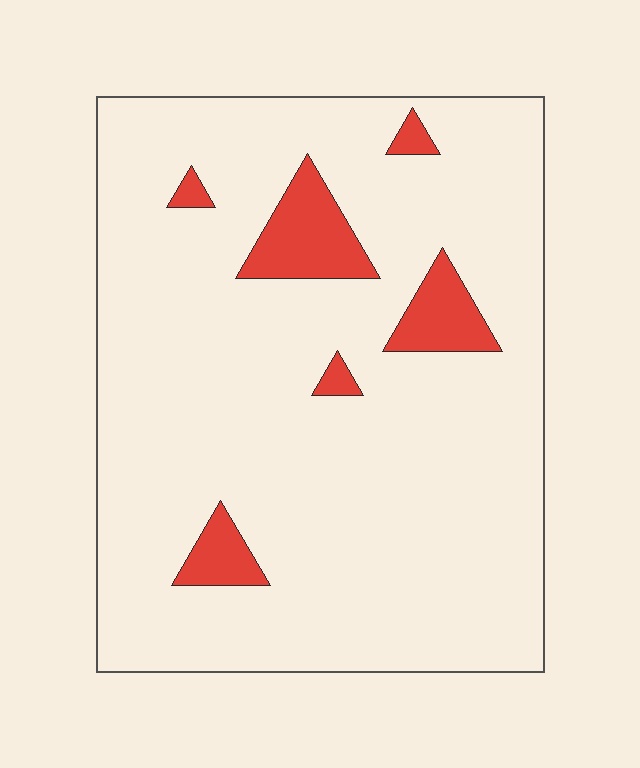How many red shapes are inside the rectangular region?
6.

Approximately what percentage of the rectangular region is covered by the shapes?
Approximately 10%.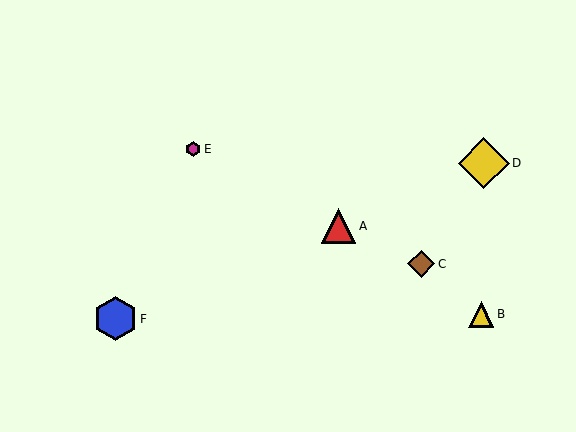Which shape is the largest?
The yellow diamond (labeled D) is the largest.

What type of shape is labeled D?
Shape D is a yellow diamond.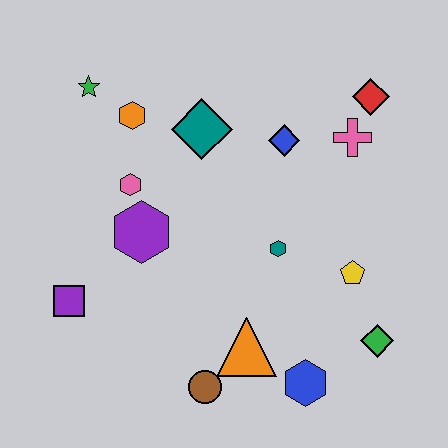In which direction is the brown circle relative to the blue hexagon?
The brown circle is to the left of the blue hexagon.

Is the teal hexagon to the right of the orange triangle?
Yes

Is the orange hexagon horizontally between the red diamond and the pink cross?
No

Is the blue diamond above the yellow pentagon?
Yes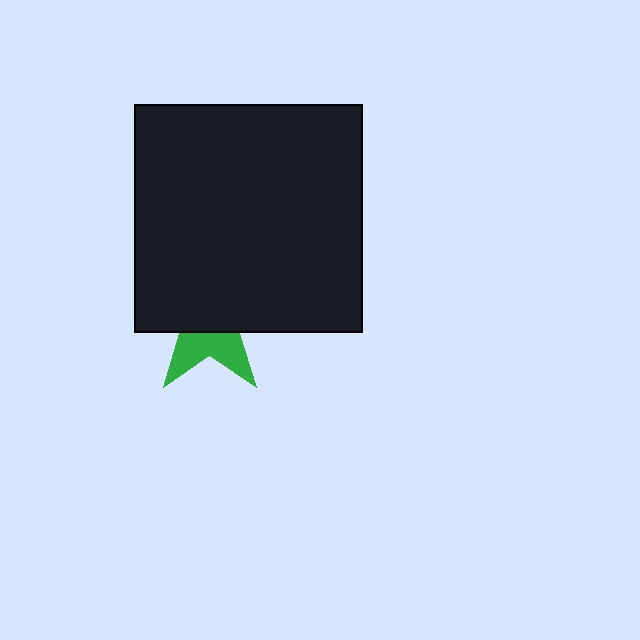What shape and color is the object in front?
The object in front is a black square.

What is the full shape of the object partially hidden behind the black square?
The partially hidden object is a green star.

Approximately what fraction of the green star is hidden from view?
Roughly 63% of the green star is hidden behind the black square.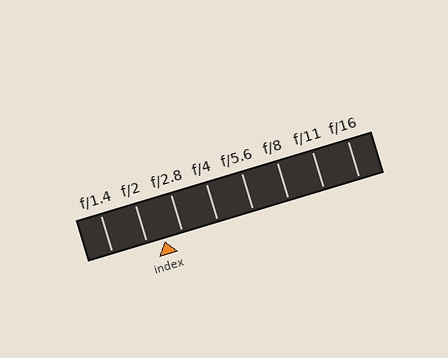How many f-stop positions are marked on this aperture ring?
There are 8 f-stop positions marked.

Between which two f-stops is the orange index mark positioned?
The index mark is between f/2 and f/2.8.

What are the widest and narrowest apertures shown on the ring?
The widest aperture shown is f/1.4 and the narrowest is f/16.